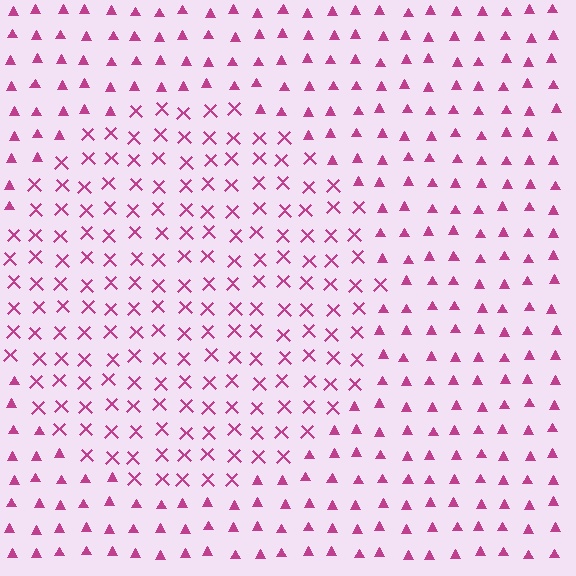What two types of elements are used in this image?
The image uses X marks inside the circle region and triangles outside it.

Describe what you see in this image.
The image is filled with small magenta elements arranged in a uniform grid. A circle-shaped region contains X marks, while the surrounding area contains triangles. The boundary is defined purely by the change in element shape.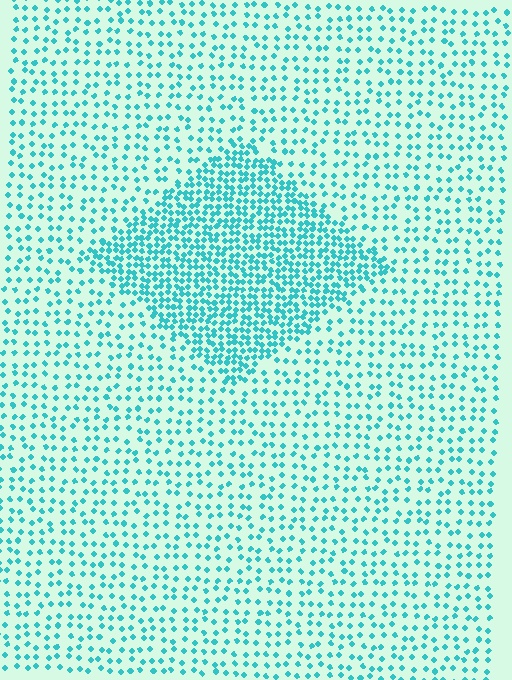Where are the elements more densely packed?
The elements are more densely packed inside the diamond boundary.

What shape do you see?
I see a diamond.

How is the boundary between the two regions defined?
The boundary is defined by a change in element density (approximately 2.4x ratio). All elements are the same color, size, and shape.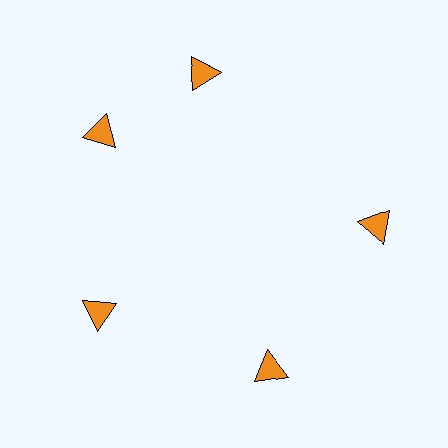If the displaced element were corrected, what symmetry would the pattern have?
It would have 5-fold rotational symmetry — the pattern would map onto itself every 72 degrees.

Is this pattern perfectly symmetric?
No. The 5 orange triangles are arranged in a ring, but one element near the 1 o'clock position is rotated out of alignment along the ring, breaking the 5-fold rotational symmetry.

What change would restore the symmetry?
The symmetry would be restored by rotating it back into even spacing with its neighbors so that all 5 triangles sit at equal angles and equal distance from the center.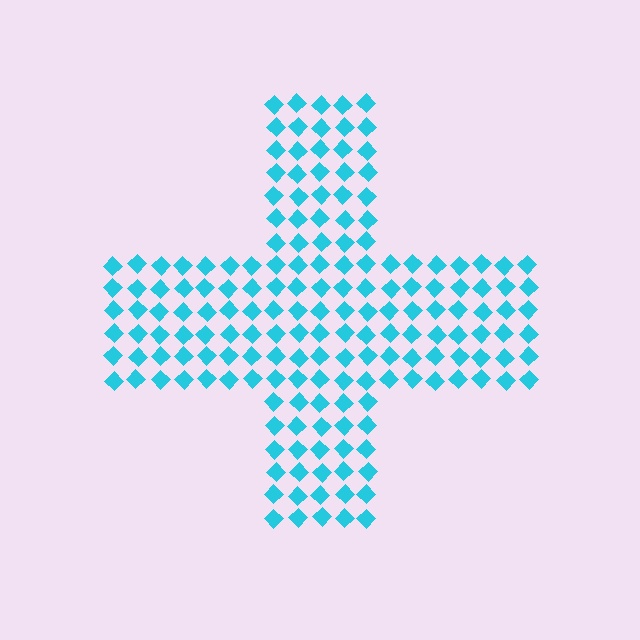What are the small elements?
The small elements are diamonds.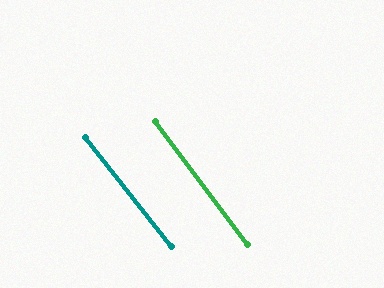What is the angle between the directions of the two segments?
Approximately 2 degrees.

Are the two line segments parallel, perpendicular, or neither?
Parallel — their directions differ by only 1.7°.